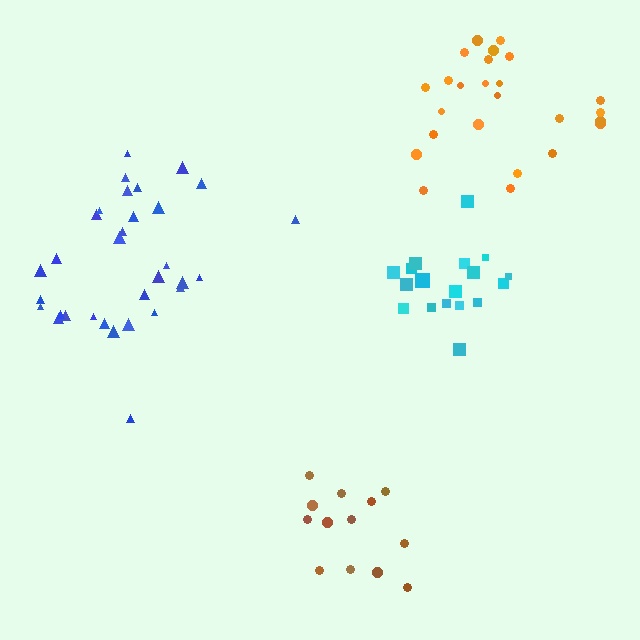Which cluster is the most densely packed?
Cyan.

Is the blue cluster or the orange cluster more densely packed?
Orange.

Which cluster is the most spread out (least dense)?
Blue.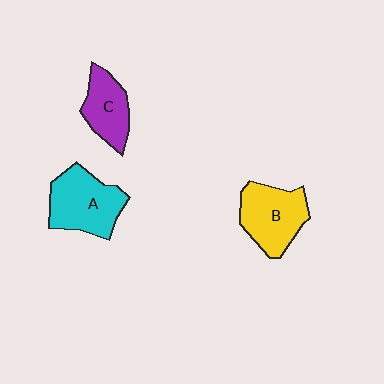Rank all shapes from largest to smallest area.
From largest to smallest: A (cyan), B (yellow), C (purple).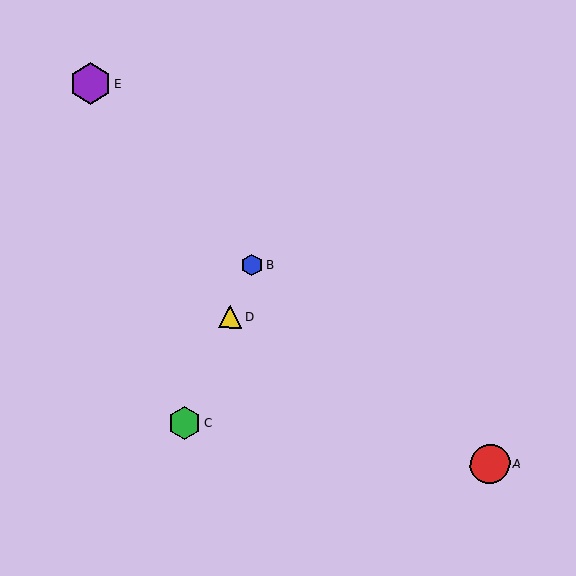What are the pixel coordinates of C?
Object C is at (184, 423).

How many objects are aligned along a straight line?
3 objects (B, C, D) are aligned along a straight line.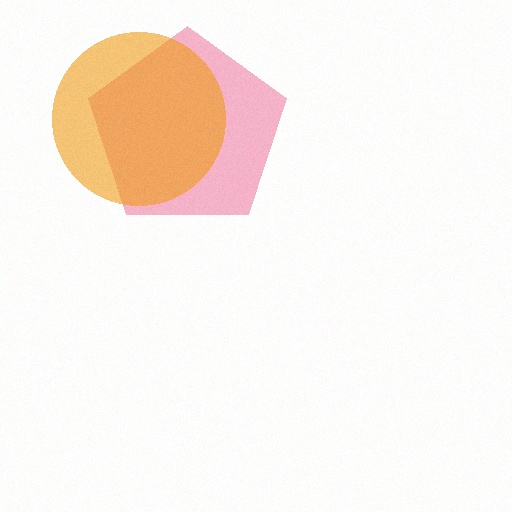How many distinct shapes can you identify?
There are 2 distinct shapes: a pink pentagon, an orange circle.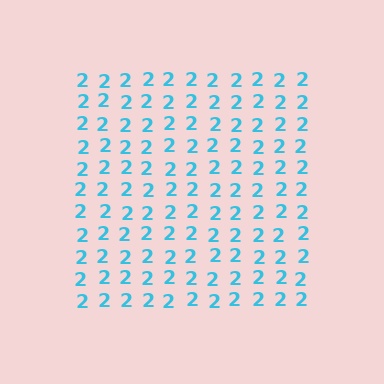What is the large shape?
The large shape is a square.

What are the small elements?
The small elements are digit 2's.